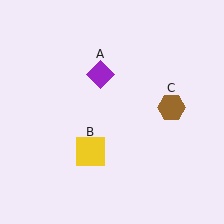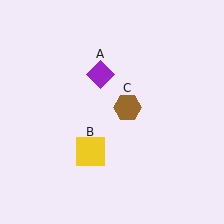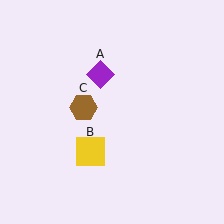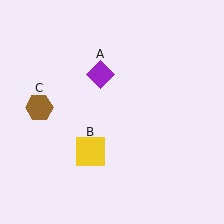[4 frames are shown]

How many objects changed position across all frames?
1 object changed position: brown hexagon (object C).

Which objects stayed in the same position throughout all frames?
Purple diamond (object A) and yellow square (object B) remained stationary.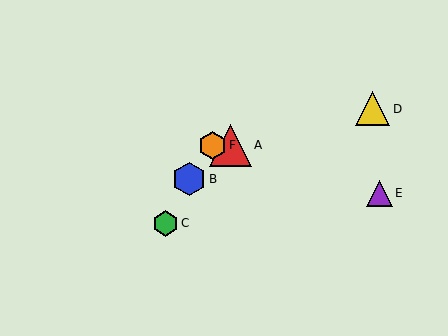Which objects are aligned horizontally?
Objects A, F are aligned horizontally.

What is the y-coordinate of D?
Object D is at y≈109.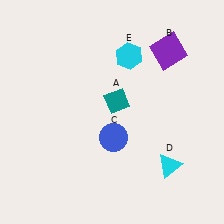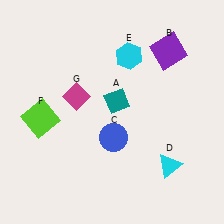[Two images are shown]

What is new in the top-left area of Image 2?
A magenta diamond (G) was added in the top-left area of Image 2.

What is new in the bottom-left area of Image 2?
A lime square (F) was added in the bottom-left area of Image 2.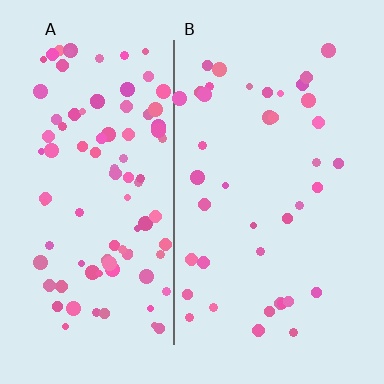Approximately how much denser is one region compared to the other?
Approximately 2.4× — region A over region B.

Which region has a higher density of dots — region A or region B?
A (the left).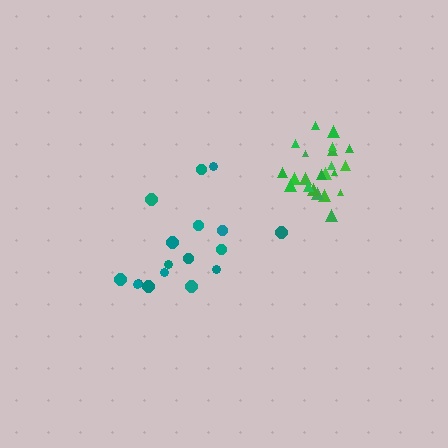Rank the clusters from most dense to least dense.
green, teal.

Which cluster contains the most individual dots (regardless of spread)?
Green (22).